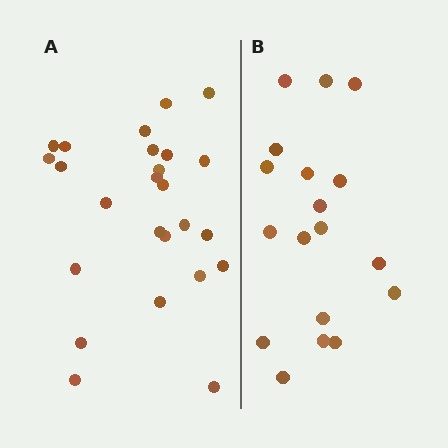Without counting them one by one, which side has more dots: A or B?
Region A (the left region) has more dots.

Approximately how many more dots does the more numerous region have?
Region A has roughly 8 or so more dots than region B.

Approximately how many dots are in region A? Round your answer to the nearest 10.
About 20 dots. (The exact count is 25, which rounds to 20.)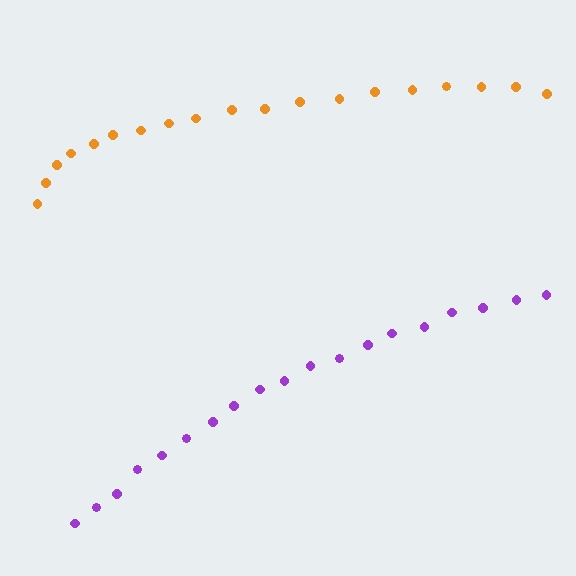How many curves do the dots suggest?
There are 2 distinct paths.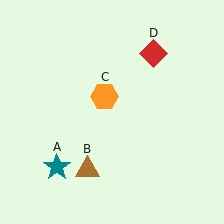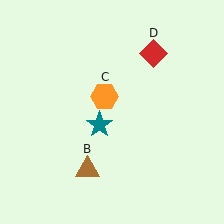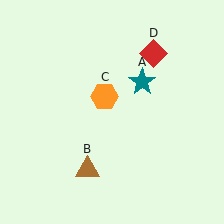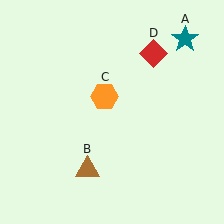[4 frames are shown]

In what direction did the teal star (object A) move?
The teal star (object A) moved up and to the right.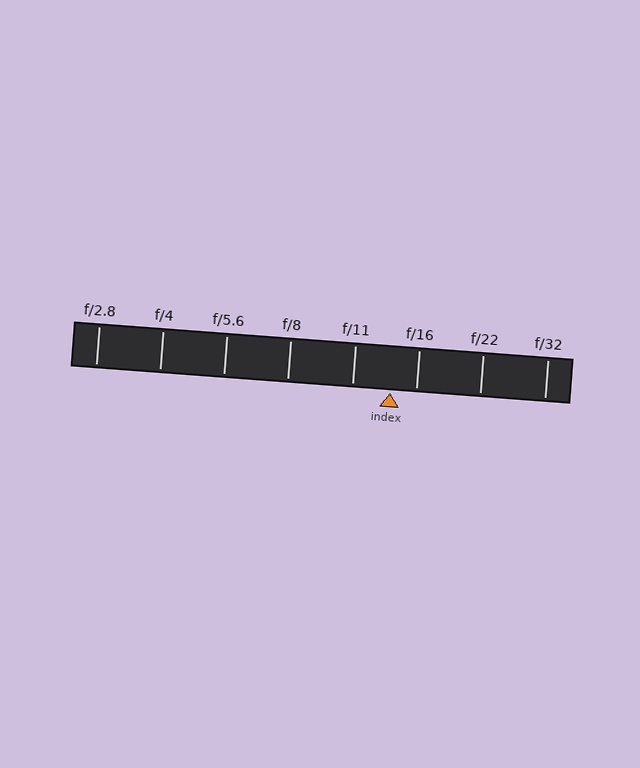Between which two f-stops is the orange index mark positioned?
The index mark is between f/11 and f/16.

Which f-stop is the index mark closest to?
The index mark is closest to f/16.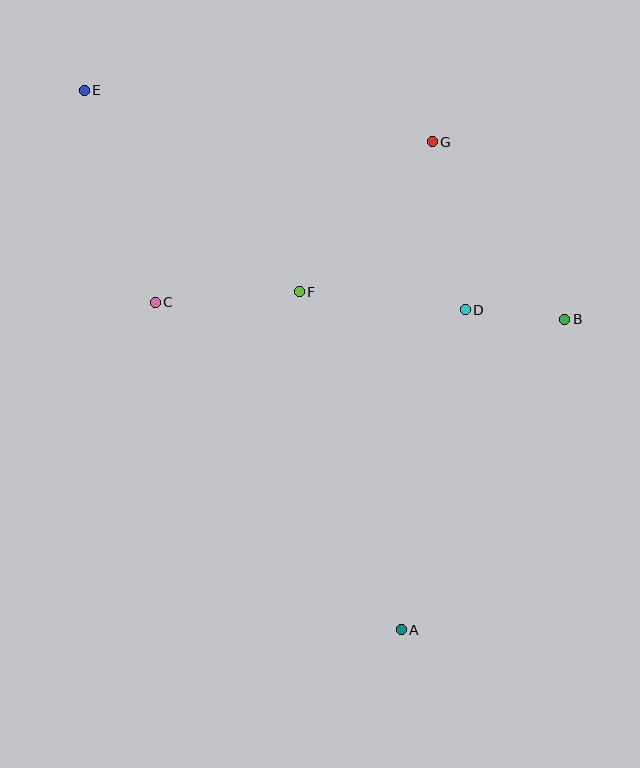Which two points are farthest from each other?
Points A and E are farthest from each other.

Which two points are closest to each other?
Points B and D are closest to each other.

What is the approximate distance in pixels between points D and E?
The distance between D and E is approximately 440 pixels.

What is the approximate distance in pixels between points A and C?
The distance between A and C is approximately 410 pixels.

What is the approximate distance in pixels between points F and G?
The distance between F and G is approximately 201 pixels.